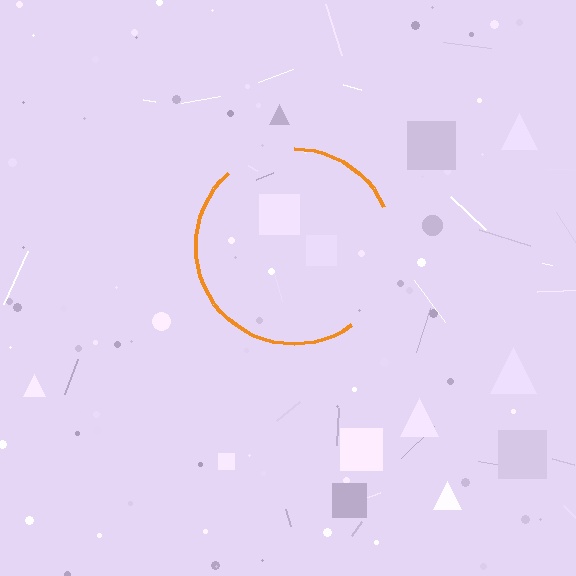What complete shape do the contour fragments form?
The contour fragments form a circle.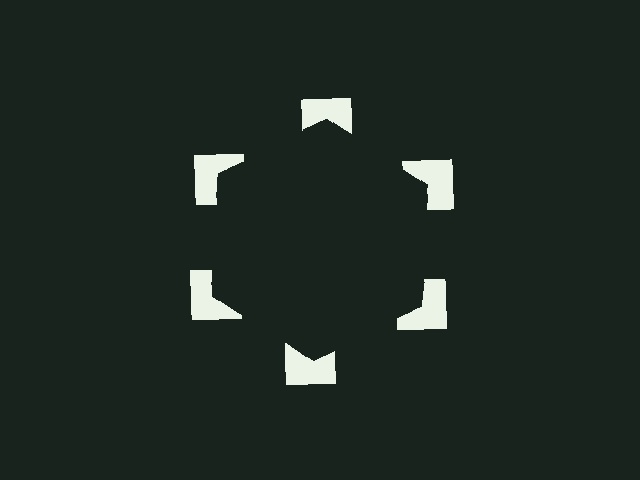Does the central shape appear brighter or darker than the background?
It typically appears slightly darker than the background, even though no actual brightness change is drawn.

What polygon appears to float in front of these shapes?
An illusory hexagon — its edges are inferred from the aligned wedge cuts in the notched squares, not physically drawn.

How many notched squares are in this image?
There are 6 — one at each vertex of the illusory hexagon.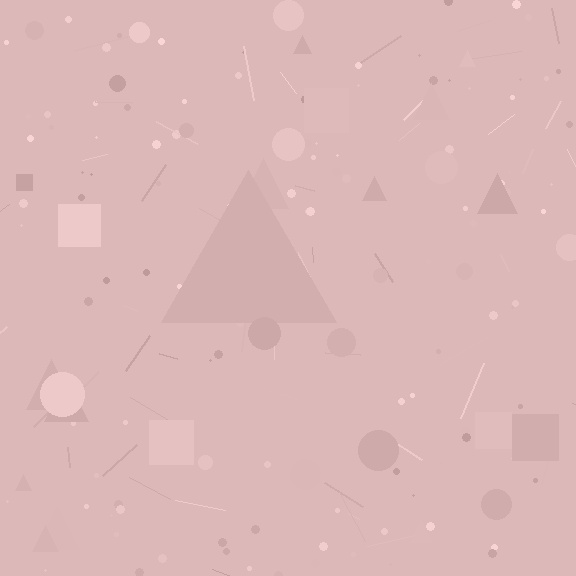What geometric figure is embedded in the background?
A triangle is embedded in the background.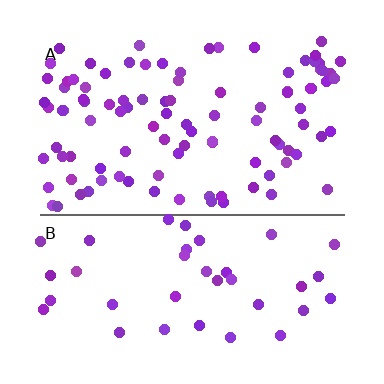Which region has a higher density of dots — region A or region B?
A (the top).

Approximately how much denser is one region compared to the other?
Approximately 2.5× — region A over region B.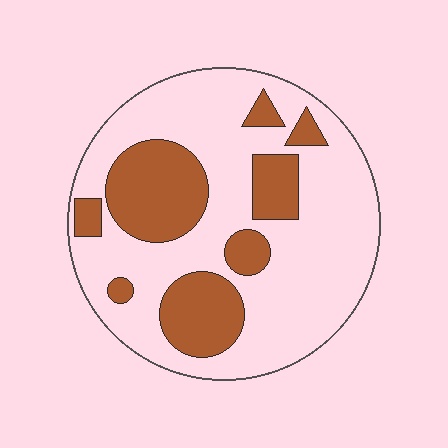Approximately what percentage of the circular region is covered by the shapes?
Approximately 30%.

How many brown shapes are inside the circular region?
8.